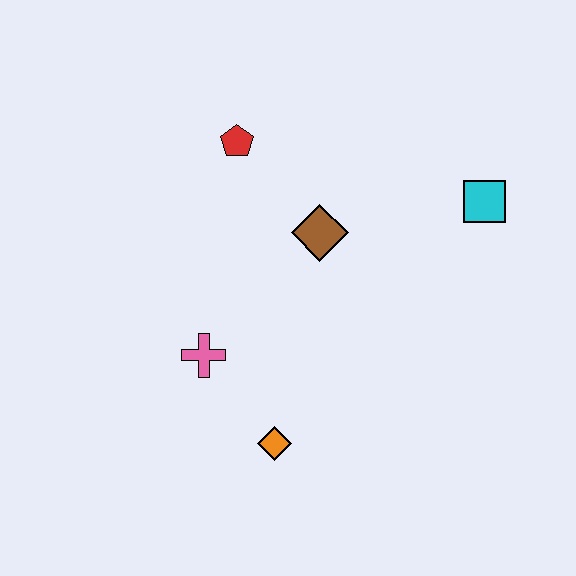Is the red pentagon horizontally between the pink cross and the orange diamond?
Yes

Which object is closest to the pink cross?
The orange diamond is closest to the pink cross.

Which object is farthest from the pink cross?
The cyan square is farthest from the pink cross.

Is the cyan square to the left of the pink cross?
No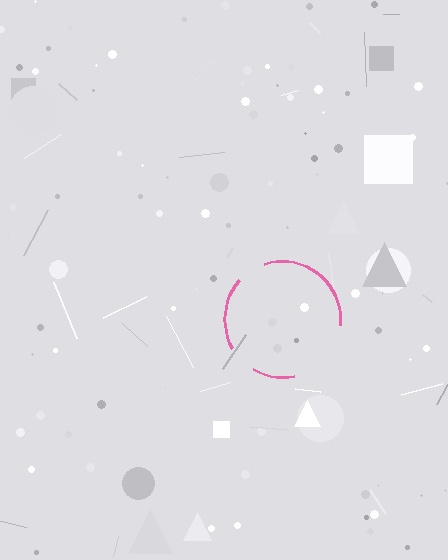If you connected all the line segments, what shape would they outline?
They would outline a circle.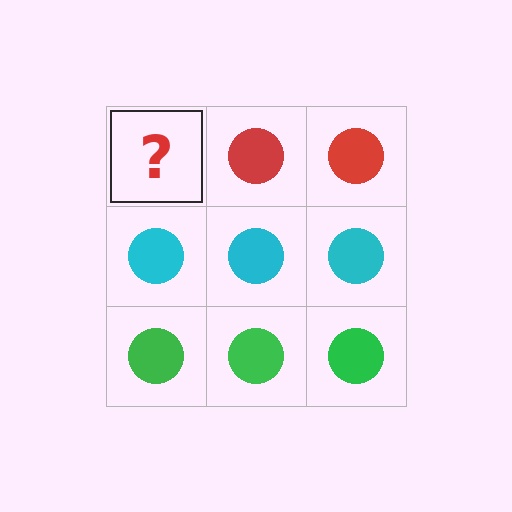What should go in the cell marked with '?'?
The missing cell should contain a red circle.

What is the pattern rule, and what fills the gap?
The rule is that each row has a consistent color. The gap should be filled with a red circle.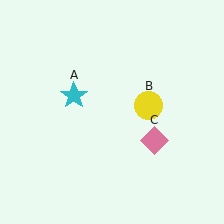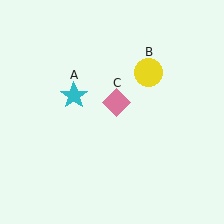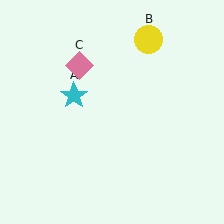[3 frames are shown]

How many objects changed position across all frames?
2 objects changed position: yellow circle (object B), pink diamond (object C).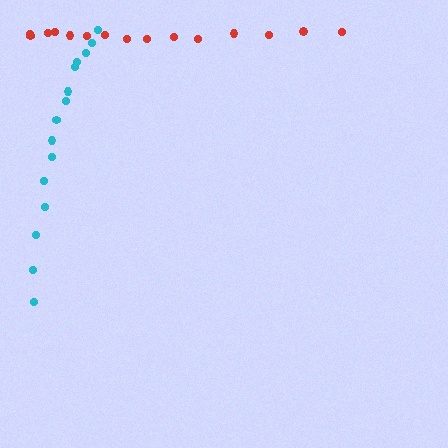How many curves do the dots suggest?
There are 2 distinct paths.